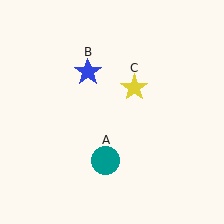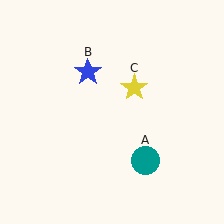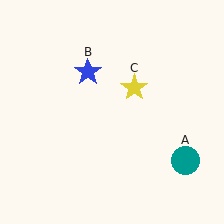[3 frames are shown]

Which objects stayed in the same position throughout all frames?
Blue star (object B) and yellow star (object C) remained stationary.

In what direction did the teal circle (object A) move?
The teal circle (object A) moved right.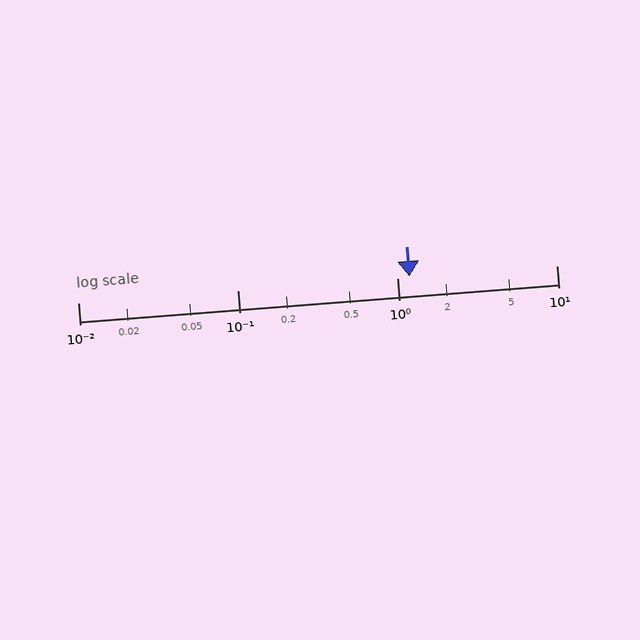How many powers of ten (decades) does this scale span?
The scale spans 3 decades, from 0.01 to 10.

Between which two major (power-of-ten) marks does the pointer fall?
The pointer is between 1 and 10.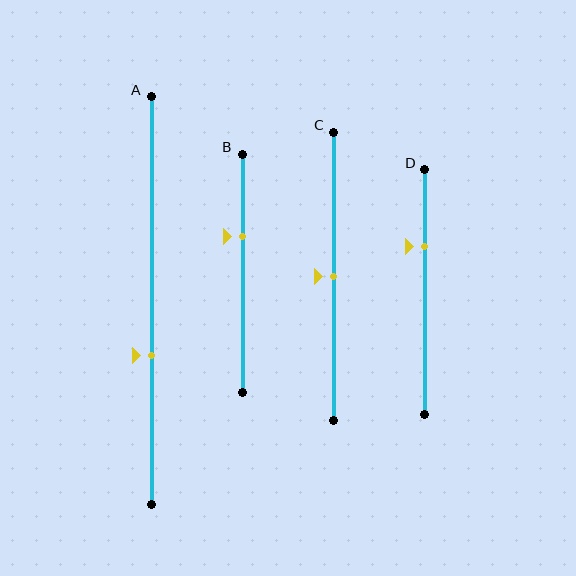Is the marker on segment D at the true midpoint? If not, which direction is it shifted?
No, the marker on segment D is shifted upward by about 19% of the segment length.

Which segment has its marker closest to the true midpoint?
Segment C has its marker closest to the true midpoint.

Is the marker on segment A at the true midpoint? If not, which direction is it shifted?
No, the marker on segment A is shifted downward by about 13% of the segment length.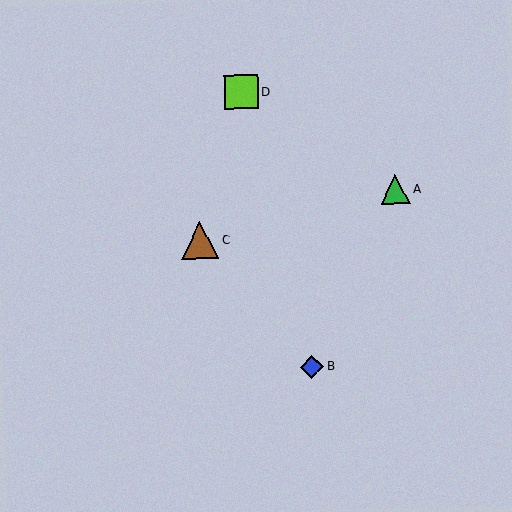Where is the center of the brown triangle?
The center of the brown triangle is at (200, 240).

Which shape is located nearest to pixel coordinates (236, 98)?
The lime square (labeled D) at (241, 92) is nearest to that location.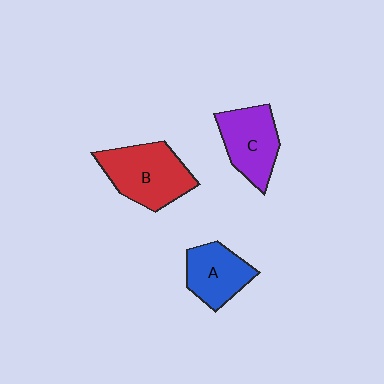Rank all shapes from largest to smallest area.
From largest to smallest: B (red), C (purple), A (blue).